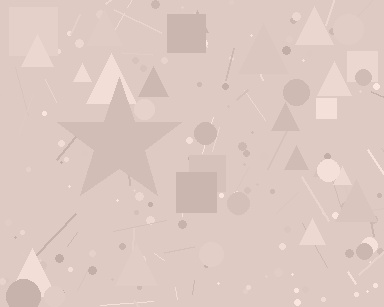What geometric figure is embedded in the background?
A star is embedded in the background.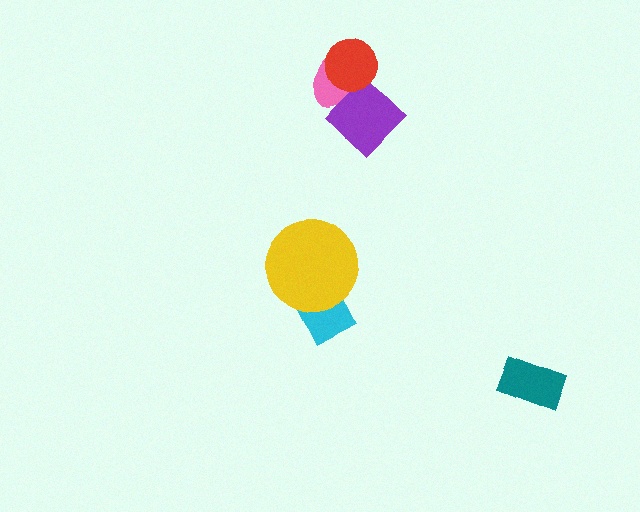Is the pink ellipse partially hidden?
Yes, it is partially covered by another shape.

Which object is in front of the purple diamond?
The red circle is in front of the purple diamond.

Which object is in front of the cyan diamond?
The yellow circle is in front of the cyan diamond.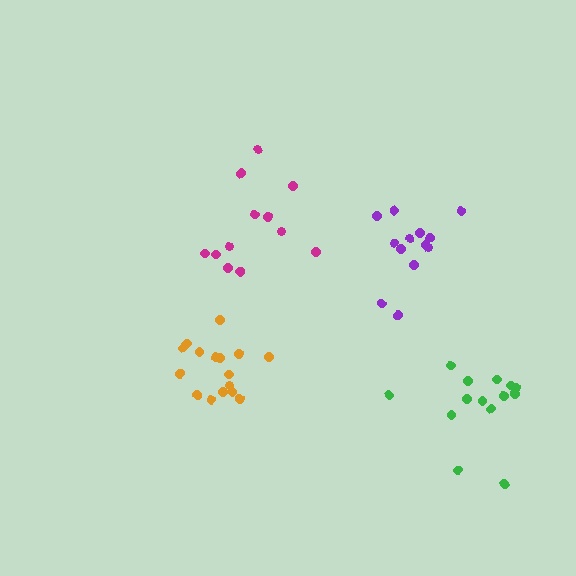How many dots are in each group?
Group 1: 13 dots, Group 2: 14 dots, Group 3: 16 dots, Group 4: 12 dots (55 total).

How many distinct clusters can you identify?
There are 4 distinct clusters.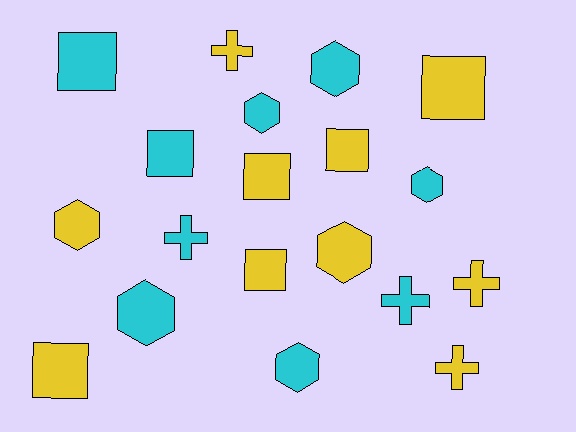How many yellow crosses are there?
There are 3 yellow crosses.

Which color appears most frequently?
Yellow, with 10 objects.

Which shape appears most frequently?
Hexagon, with 7 objects.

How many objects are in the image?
There are 19 objects.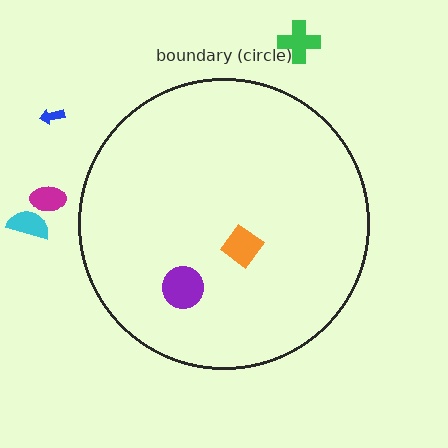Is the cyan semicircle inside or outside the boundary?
Outside.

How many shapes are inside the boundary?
2 inside, 4 outside.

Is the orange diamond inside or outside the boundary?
Inside.